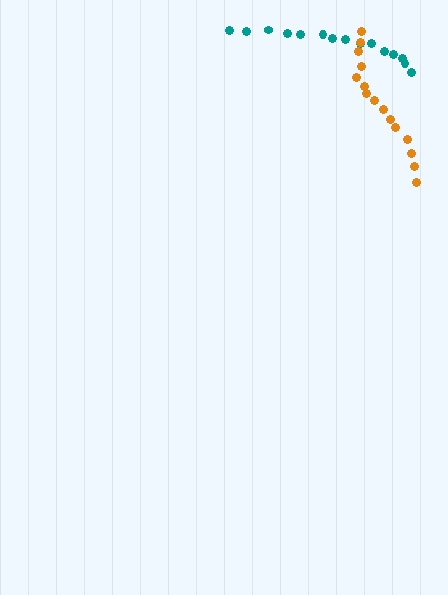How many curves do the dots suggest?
There are 2 distinct paths.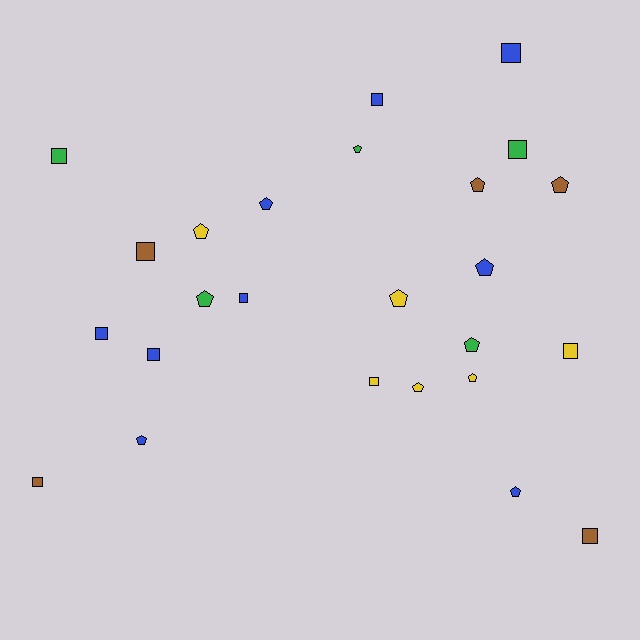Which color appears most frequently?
Blue, with 9 objects.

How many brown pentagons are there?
There are 2 brown pentagons.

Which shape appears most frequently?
Pentagon, with 13 objects.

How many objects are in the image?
There are 25 objects.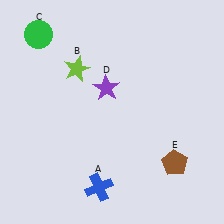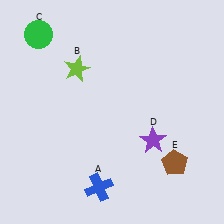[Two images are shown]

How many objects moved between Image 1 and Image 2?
1 object moved between the two images.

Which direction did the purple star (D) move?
The purple star (D) moved down.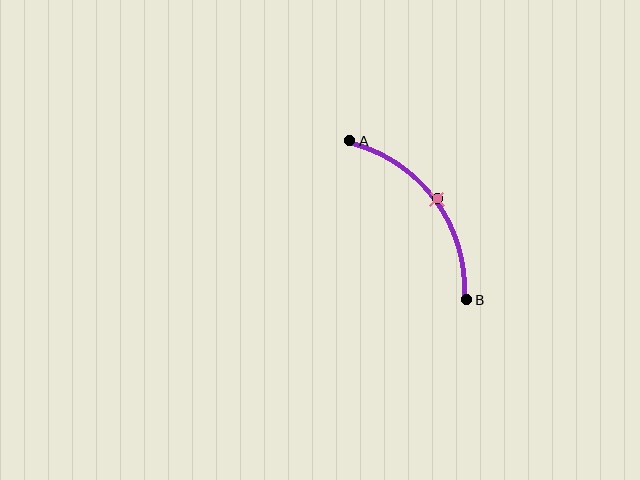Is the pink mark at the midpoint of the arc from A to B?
Yes. The pink mark lies on the arc at equal arc-length from both A and B — it is the arc midpoint.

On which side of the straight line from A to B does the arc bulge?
The arc bulges above and to the right of the straight line connecting A and B.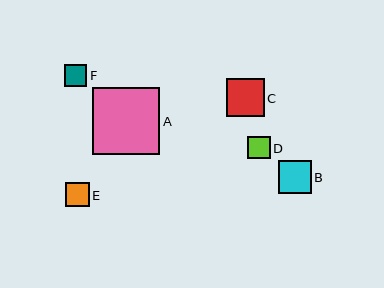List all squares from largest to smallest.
From largest to smallest: A, C, B, E, F, D.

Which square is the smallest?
Square D is the smallest with a size of approximately 22 pixels.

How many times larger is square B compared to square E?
Square B is approximately 1.4 times the size of square E.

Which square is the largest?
Square A is the largest with a size of approximately 68 pixels.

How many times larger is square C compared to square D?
Square C is approximately 1.7 times the size of square D.